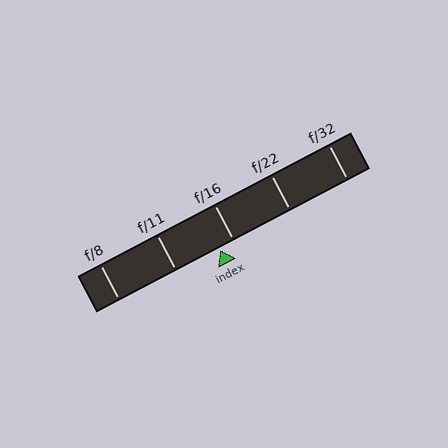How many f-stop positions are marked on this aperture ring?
There are 5 f-stop positions marked.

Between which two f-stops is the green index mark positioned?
The index mark is between f/11 and f/16.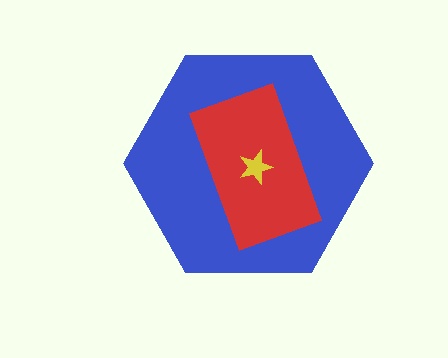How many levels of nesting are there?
3.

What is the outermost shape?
The blue hexagon.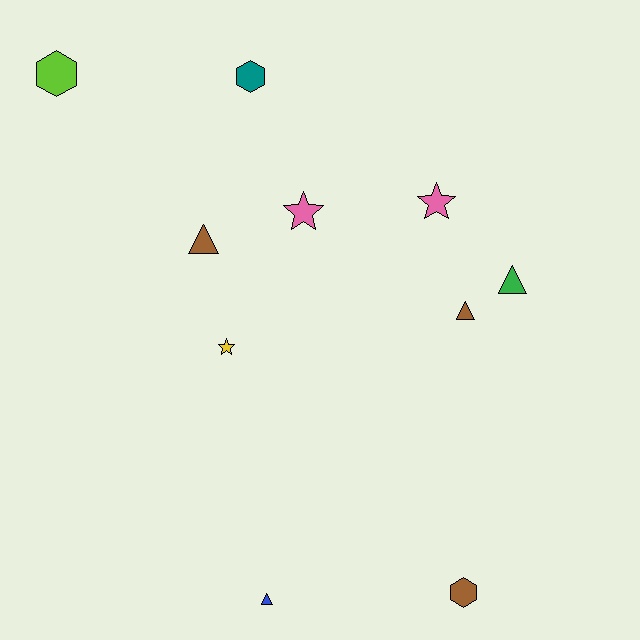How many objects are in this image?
There are 10 objects.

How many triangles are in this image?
There are 4 triangles.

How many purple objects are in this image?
There are no purple objects.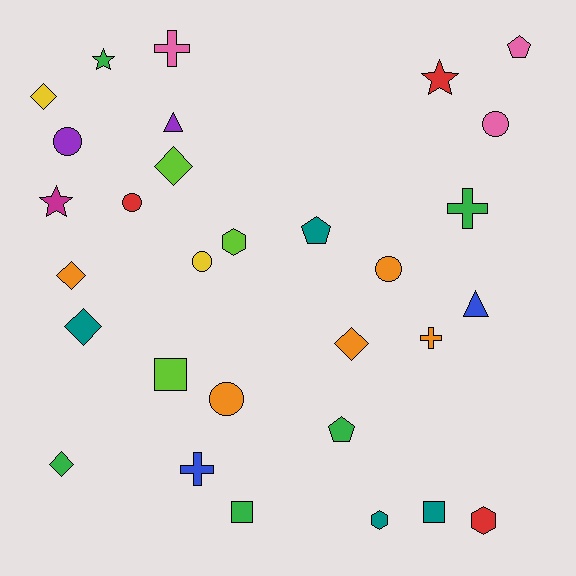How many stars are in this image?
There are 3 stars.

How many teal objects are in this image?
There are 4 teal objects.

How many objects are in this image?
There are 30 objects.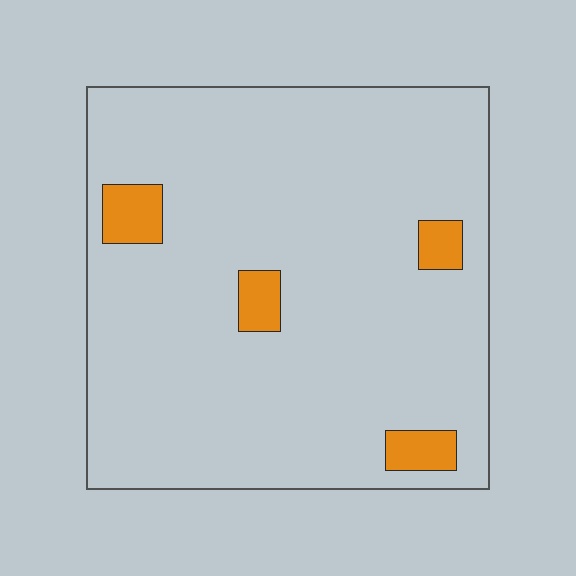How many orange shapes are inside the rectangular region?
4.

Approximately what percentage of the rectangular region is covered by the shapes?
Approximately 5%.